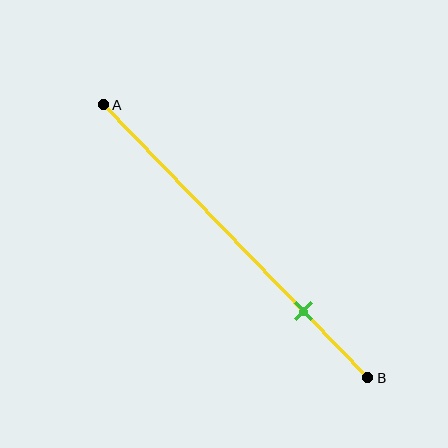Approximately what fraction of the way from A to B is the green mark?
The green mark is approximately 75% of the way from A to B.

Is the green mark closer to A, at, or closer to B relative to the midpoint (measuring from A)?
The green mark is closer to point B than the midpoint of segment AB.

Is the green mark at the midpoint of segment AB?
No, the mark is at about 75% from A, not at the 50% midpoint.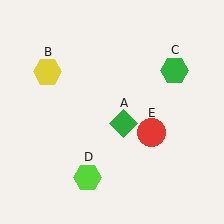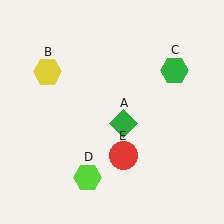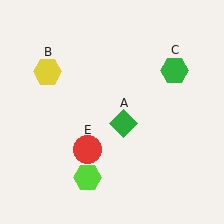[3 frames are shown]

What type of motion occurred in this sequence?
The red circle (object E) rotated clockwise around the center of the scene.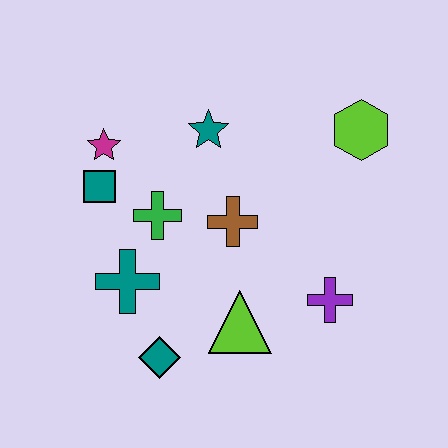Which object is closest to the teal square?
The magenta star is closest to the teal square.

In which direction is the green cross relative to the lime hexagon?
The green cross is to the left of the lime hexagon.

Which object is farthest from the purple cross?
The magenta star is farthest from the purple cross.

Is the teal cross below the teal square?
Yes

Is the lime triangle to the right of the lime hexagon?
No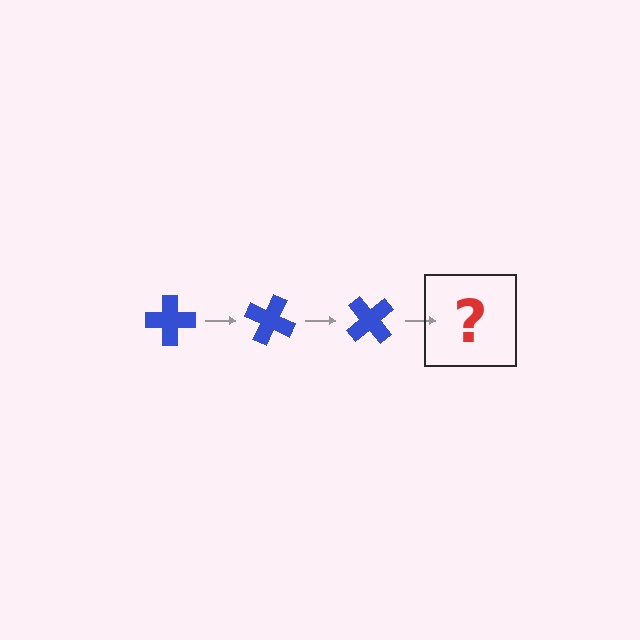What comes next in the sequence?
The next element should be a blue cross rotated 75 degrees.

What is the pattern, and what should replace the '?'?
The pattern is that the cross rotates 25 degrees each step. The '?' should be a blue cross rotated 75 degrees.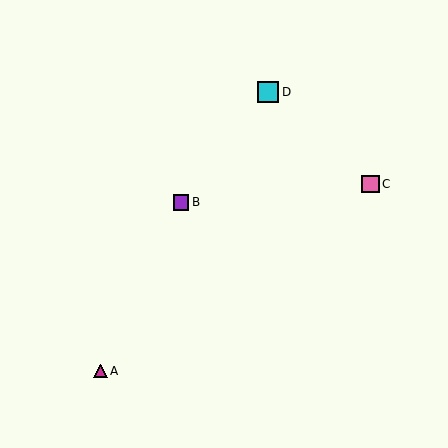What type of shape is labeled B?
Shape B is a purple square.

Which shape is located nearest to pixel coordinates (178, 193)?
The purple square (labeled B) at (181, 202) is nearest to that location.